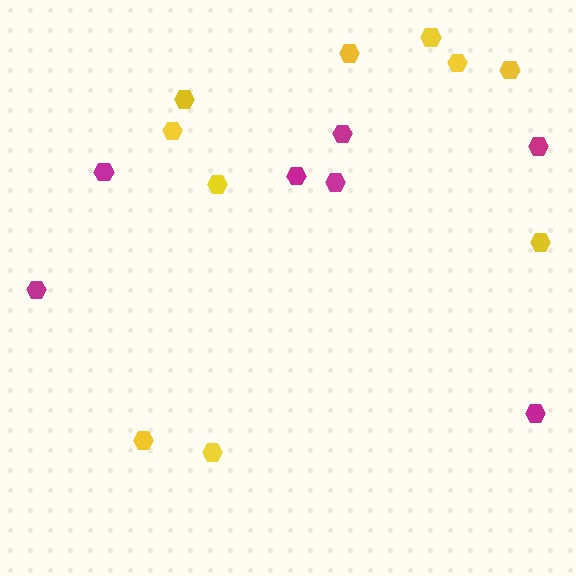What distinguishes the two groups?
There are 2 groups: one group of magenta hexagons (7) and one group of yellow hexagons (10).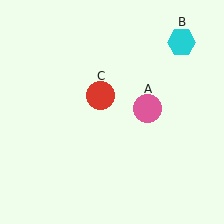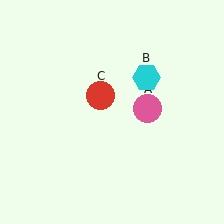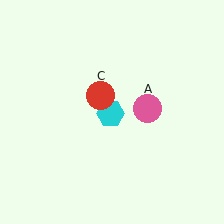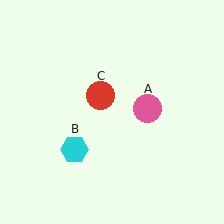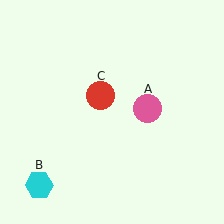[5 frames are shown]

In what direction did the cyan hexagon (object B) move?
The cyan hexagon (object B) moved down and to the left.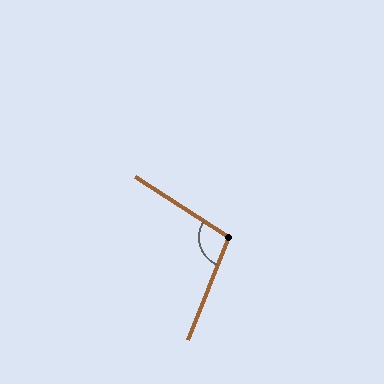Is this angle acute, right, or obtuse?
It is obtuse.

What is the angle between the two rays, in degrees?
Approximately 101 degrees.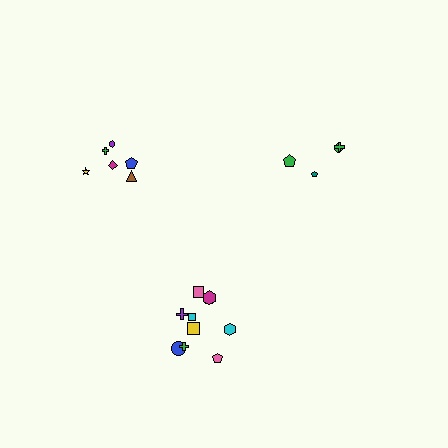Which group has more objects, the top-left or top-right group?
The top-left group.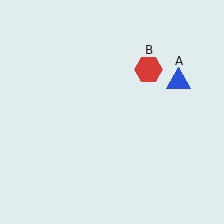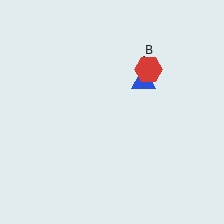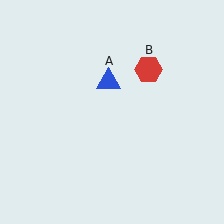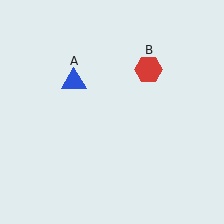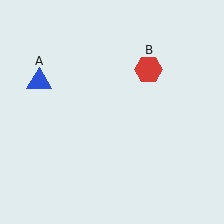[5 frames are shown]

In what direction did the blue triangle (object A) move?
The blue triangle (object A) moved left.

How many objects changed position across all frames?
1 object changed position: blue triangle (object A).